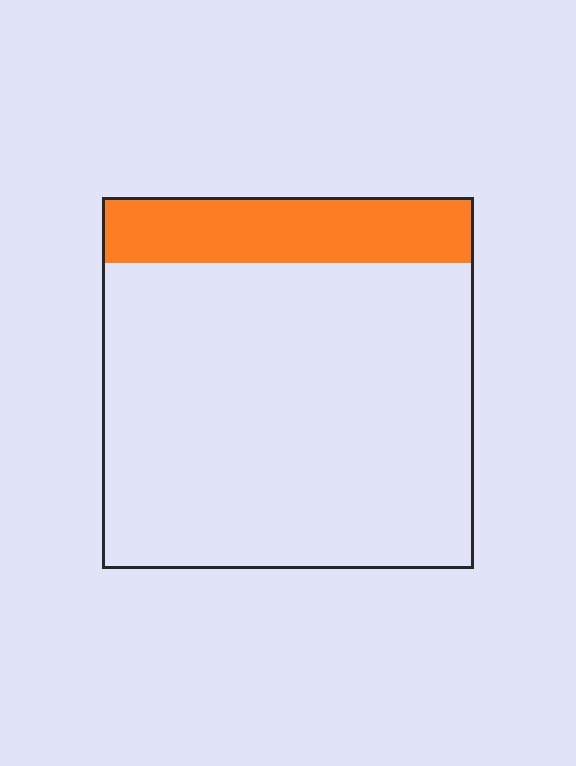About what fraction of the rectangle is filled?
About one sixth (1/6).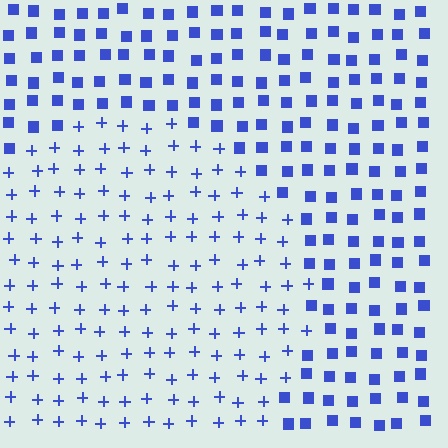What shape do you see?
I see a circle.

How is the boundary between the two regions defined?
The boundary is defined by a change in element shape: plus signs inside vs. squares outside. All elements share the same color and spacing.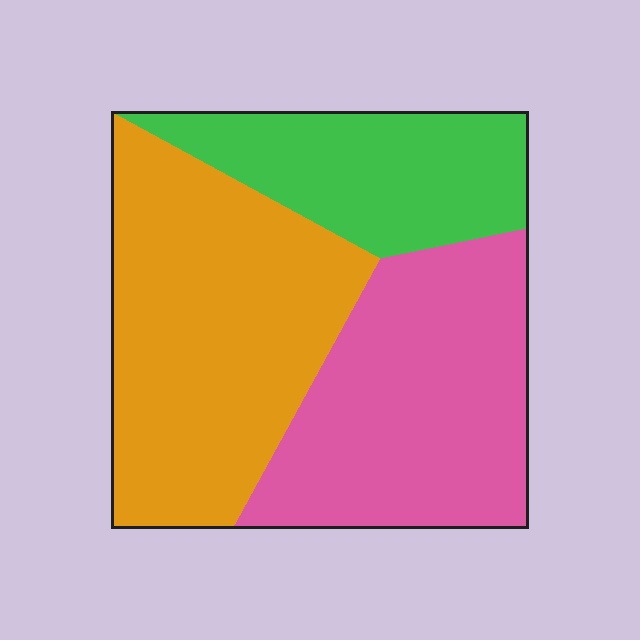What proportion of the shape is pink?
Pink covers about 35% of the shape.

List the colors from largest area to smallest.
From largest to smallest: orange, pink, green.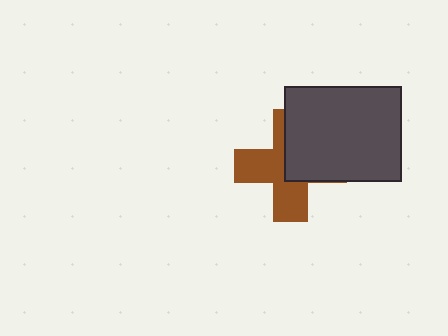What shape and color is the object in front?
The object in front is a dark gray rectangle.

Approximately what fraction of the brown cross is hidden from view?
Roughly 46% of the brown cross is hidden behind the dark gray rectangle.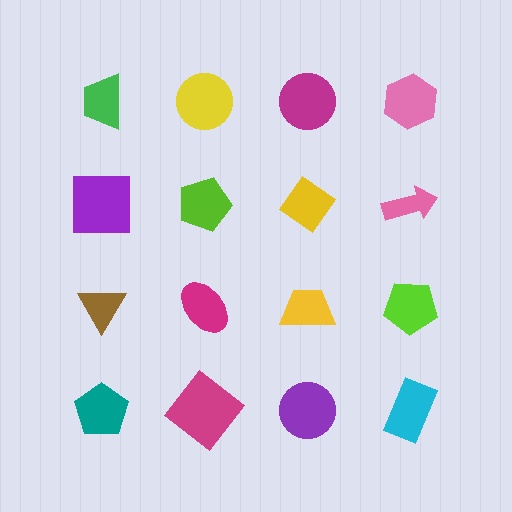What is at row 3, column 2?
A magenta ellipse.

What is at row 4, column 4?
A cyan rectangle.